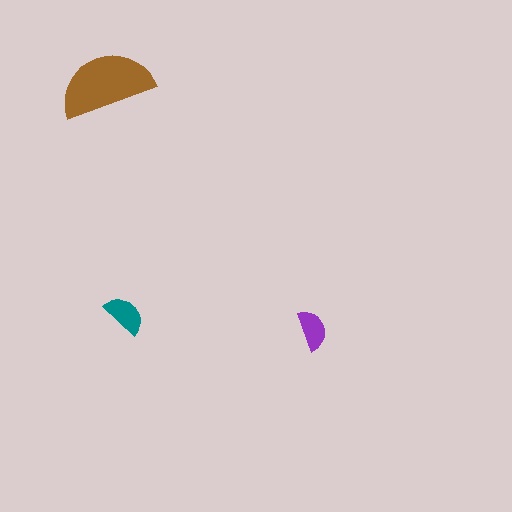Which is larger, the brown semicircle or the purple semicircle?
The brown one.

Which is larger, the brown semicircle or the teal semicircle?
The brown one.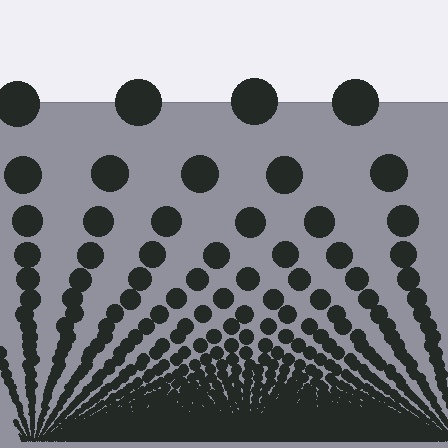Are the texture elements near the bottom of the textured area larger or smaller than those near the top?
Smaller. The gradient is inverted — elements near the bottom are smaller and denser.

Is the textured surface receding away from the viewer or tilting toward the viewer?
The surface appears to tilt toward the viewer. Texture elements get larger and sparser toward the top.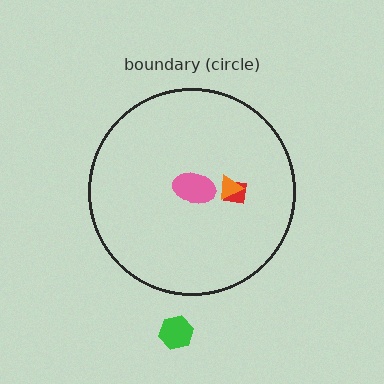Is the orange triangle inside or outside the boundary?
Inside.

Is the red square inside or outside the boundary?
Inside.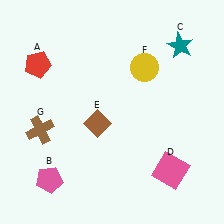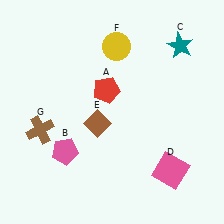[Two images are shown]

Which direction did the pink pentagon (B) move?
The pink pentagon (B) moved up.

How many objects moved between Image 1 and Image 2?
3 objects moved between the two images.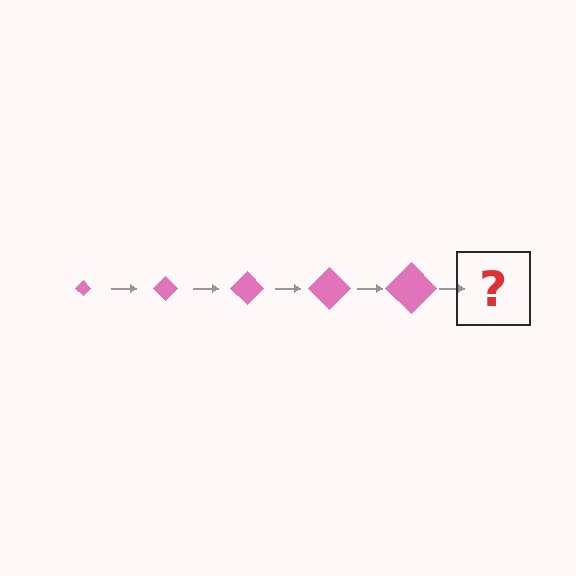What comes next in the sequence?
The next element should be a pink diamond, larger than the previous one.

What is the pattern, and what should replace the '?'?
The pattern is that the diamond gets progressively larger each step. The '?' should be a pink diamond, larger than the previous one.